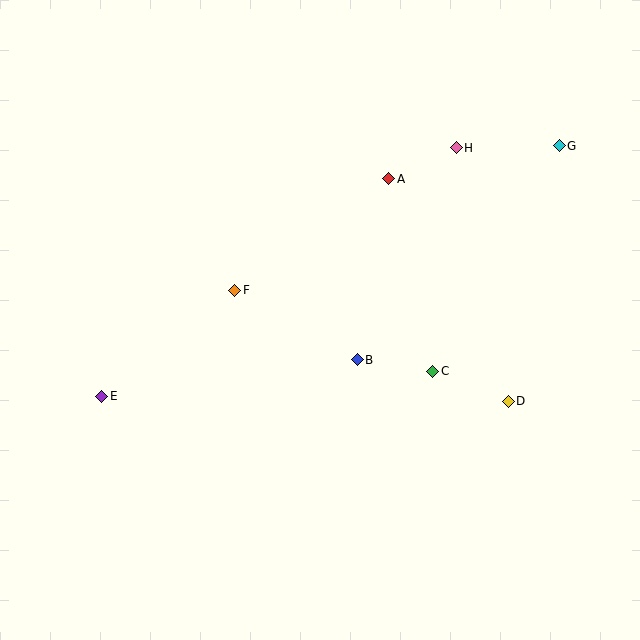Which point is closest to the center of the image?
Point B at (357, 360) is closest to the center.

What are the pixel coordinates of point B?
Point B is at (357, 360).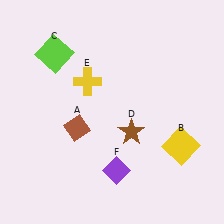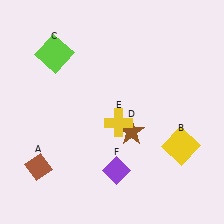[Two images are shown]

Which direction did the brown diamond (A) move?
The brown diamond (A) moved down.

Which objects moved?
The objects that moved are: the brown diamond (A), the yellow cross (E).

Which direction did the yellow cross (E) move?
The yellow cross (E) moved down.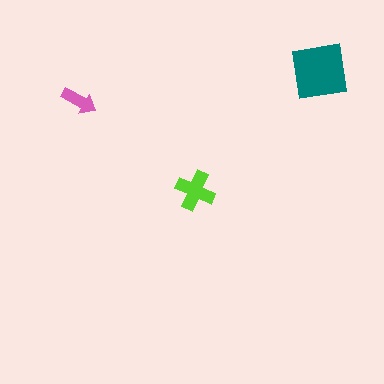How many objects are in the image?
There are 3 objects in the image.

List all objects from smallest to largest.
The pink arrow, the lime cross, the teal square.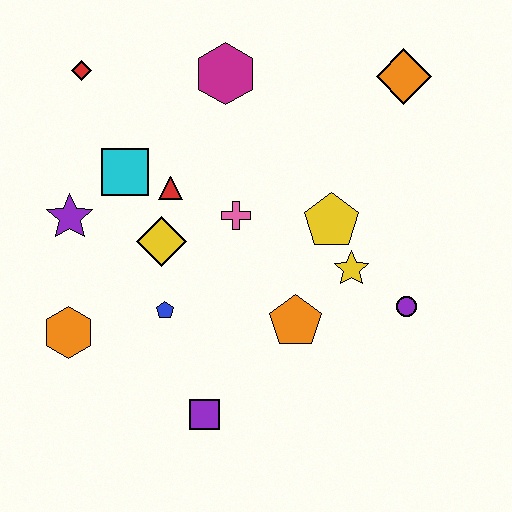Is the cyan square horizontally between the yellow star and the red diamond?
Yes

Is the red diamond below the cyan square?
No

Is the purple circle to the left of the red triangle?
No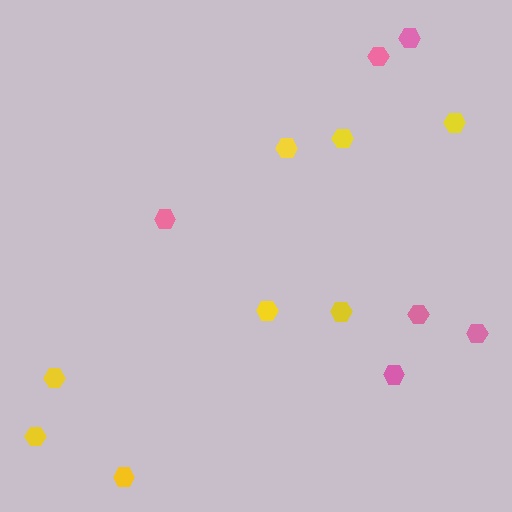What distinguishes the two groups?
There are 2 groups: one group of pink hexagons (6) and one group of yellow hexagons (8).